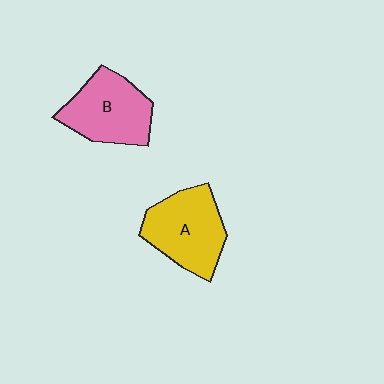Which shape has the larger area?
Shape A (yellow).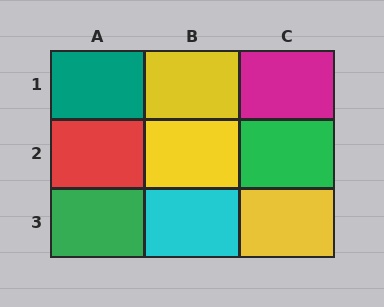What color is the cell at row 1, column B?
Yellow.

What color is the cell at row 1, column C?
Magenta.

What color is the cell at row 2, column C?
Green.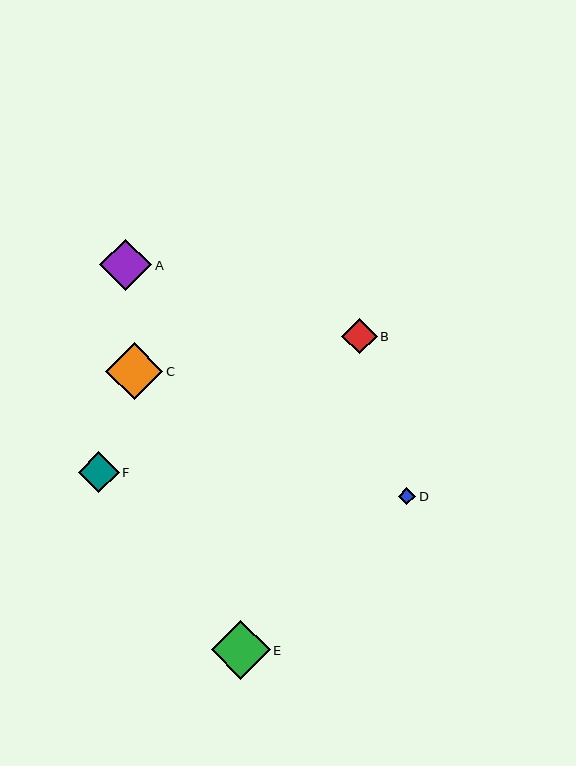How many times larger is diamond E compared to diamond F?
Diamond E is approximately 1.5 times the size of diamond F.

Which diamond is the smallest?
Diamond D is the smallest with a size of approximately 17 pixels.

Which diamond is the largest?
Diamond E is the largest with a size of approximately 59 pixels.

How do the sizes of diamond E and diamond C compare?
Diamond E and diamond C are approximately the same size.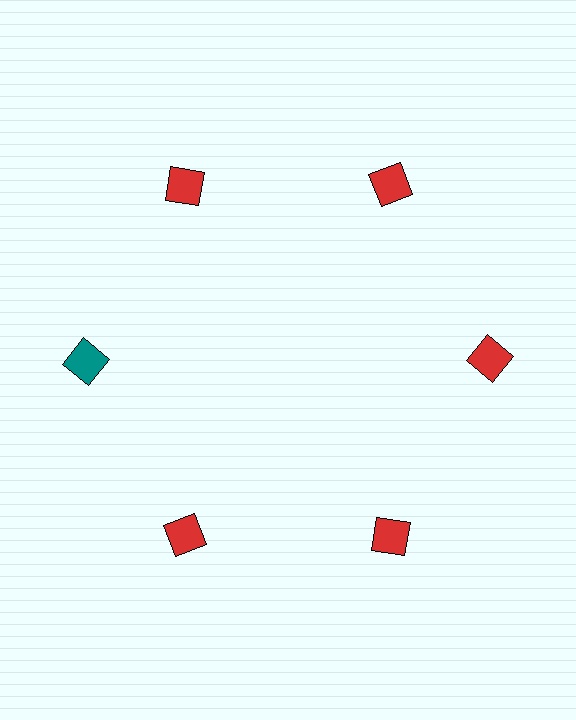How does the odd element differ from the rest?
It has a different color: teal instead of red.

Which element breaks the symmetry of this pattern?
The teal diamond at roughly the 9 o'clock position breaks the symmetry. All other shapes are red diamonds.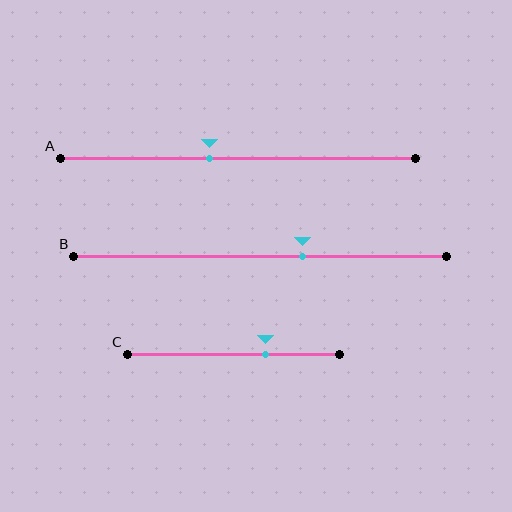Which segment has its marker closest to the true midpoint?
Segment A has its marker closest to the true midpoint.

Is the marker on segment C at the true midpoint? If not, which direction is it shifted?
No, the marker on segment C is shifted to the right by about 15% of the segment length.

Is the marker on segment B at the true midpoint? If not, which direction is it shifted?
No, the marker on segment B is shifted to the right by about 11% of the segment length.